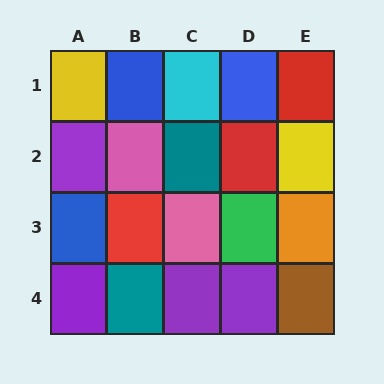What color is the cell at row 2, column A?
Purple.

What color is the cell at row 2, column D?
Red.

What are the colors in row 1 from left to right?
Yellow, blue, cyan, blue, red.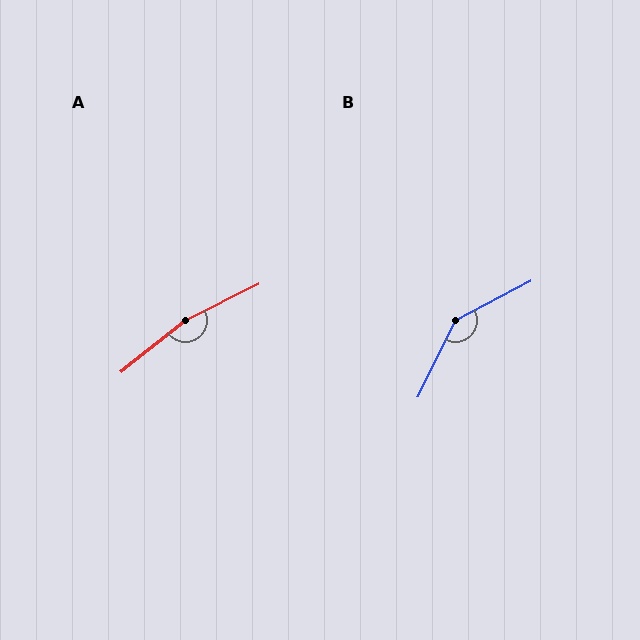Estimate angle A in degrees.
Approximately 168 degrees.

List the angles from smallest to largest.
B (144°), A (168°).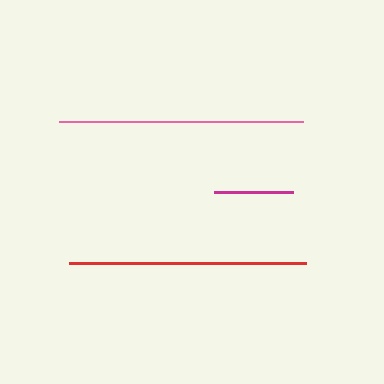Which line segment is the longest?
The pink line is the longest at approximately 244 pixels.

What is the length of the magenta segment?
The magenta segment is approximately 79 pixels long.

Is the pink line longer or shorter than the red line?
The pink line is longer than the red line.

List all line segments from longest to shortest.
From longest to shortest: pink, red, magenta.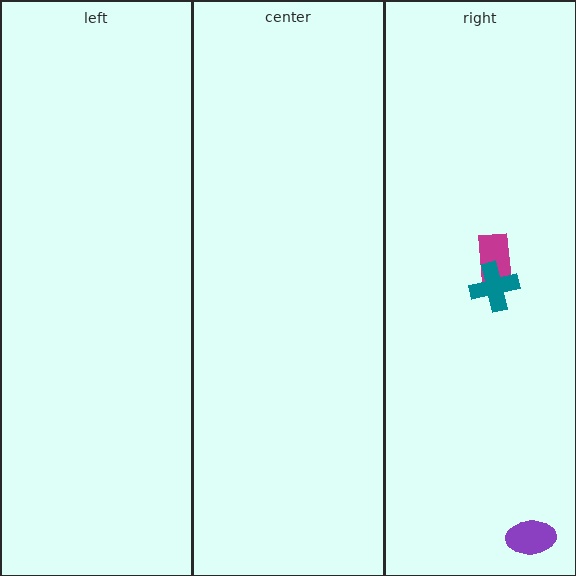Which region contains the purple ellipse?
The right region.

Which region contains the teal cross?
The right region.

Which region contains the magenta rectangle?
The right region.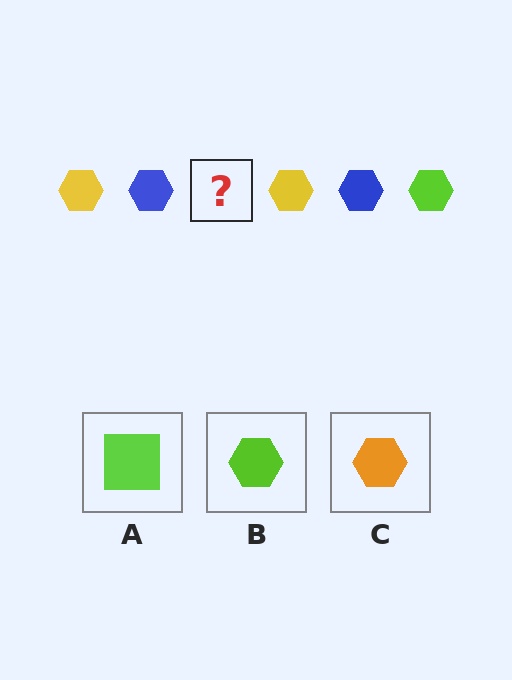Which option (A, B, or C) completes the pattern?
B.